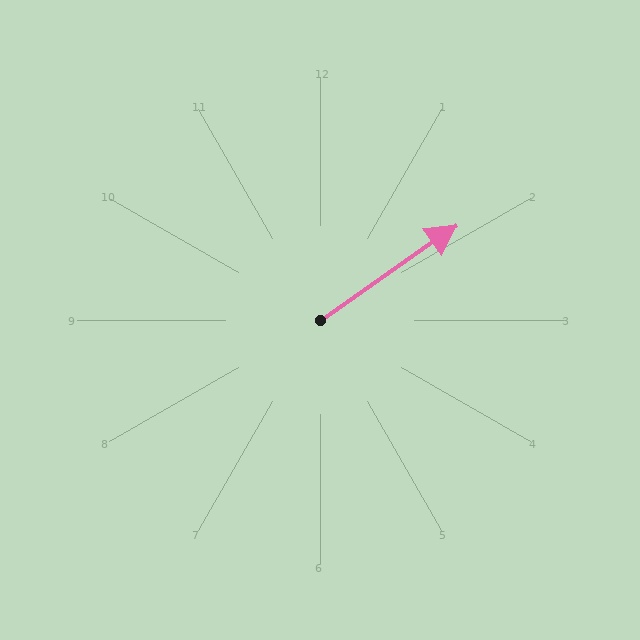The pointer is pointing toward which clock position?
Roughly 2 o'clock.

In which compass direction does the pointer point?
Northeast.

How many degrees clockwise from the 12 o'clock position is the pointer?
Approximately 55 degrees.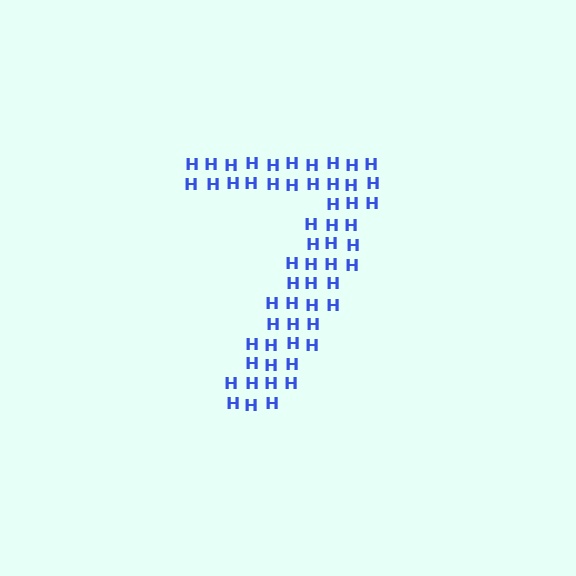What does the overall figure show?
The overall figure shows the digit 7.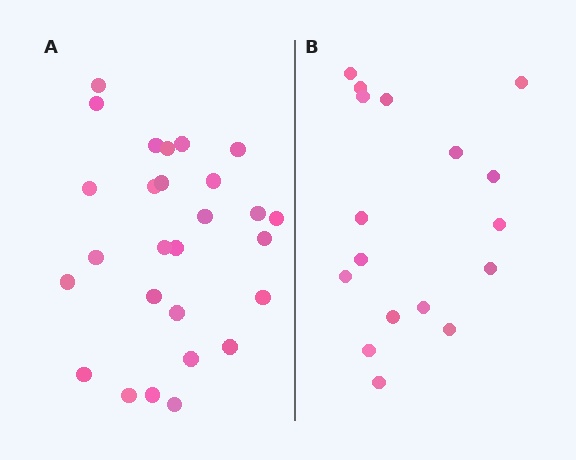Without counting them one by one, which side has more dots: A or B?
Region A (the left region) has more dots.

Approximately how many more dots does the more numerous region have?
Region A has roughly 10 or so more dots than region B.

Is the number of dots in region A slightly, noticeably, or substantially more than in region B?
Region A has substantially more. The ratio is roughly 1.6 to 1.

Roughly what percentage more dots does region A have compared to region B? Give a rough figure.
About 60% more.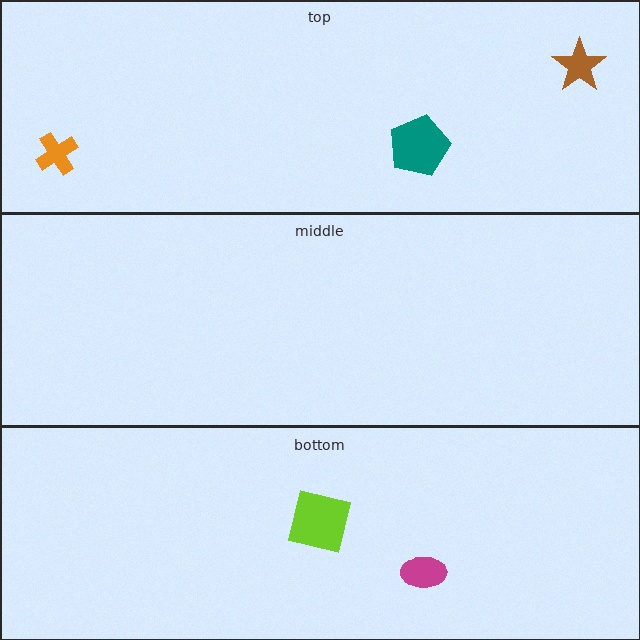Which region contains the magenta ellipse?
The bottom region.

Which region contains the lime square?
The bottom region.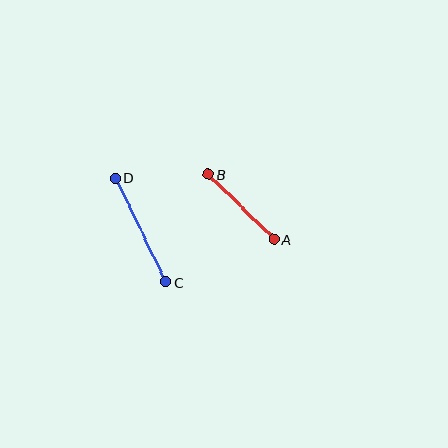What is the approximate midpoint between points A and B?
The midpoint is at approximately (241, 207) pixels.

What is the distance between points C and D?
The distance is approximately 115 pixels.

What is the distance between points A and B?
The distance is approximately 92 pixels.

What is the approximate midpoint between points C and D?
The midpoint is at approximately (141, 230) pixels.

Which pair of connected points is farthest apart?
Points C and D are farthest apart.